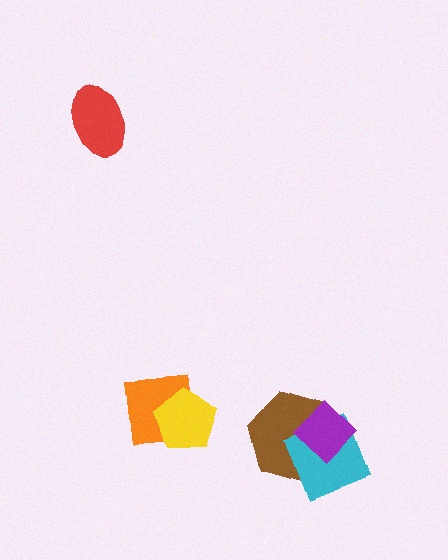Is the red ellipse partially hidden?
No, no other shape covers it.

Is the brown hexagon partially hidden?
Yes, it is partially covered by another shape.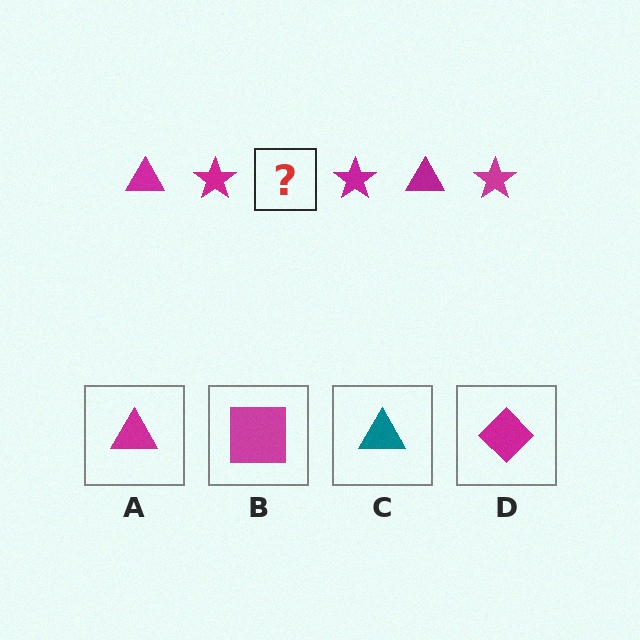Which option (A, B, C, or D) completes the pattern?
A.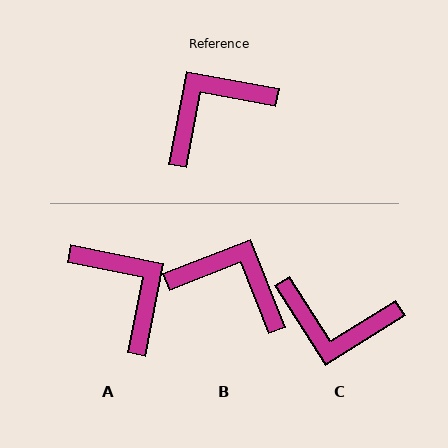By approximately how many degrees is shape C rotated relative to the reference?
Approximately 133 degrees counter-clockwise.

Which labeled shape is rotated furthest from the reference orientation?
C, about 133 degrees away.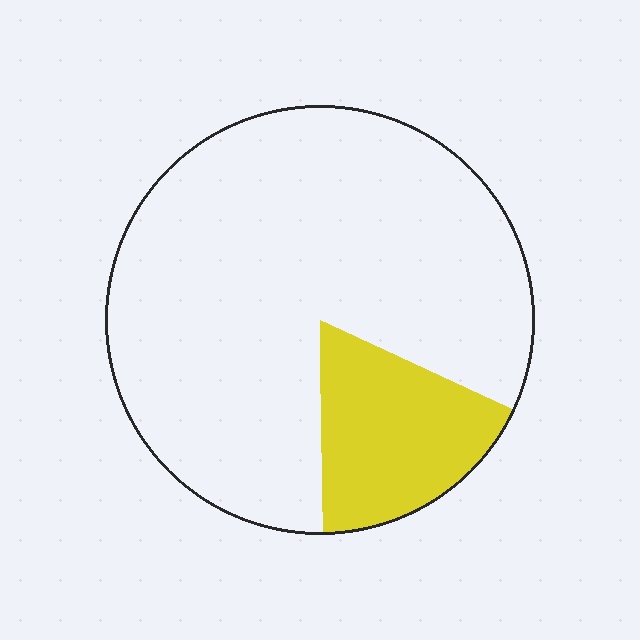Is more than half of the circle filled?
No.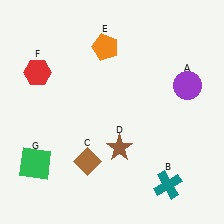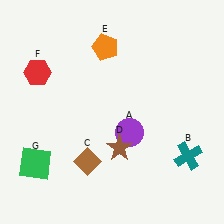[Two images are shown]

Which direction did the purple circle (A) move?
The purple circle (A) moved left.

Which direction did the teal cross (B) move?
The teal cross (B) moved up.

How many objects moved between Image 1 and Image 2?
2 objects moved between the two images.